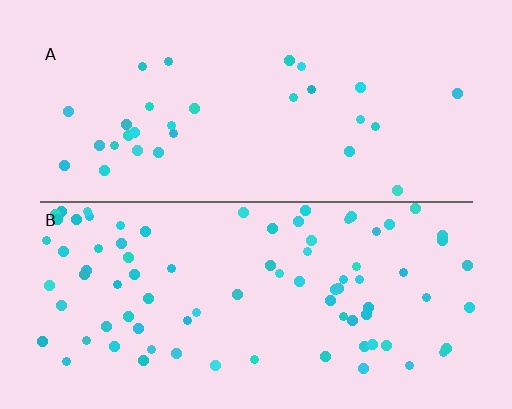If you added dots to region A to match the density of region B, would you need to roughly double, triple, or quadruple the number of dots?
Approximately triple.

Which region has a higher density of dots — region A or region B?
B (the bottom).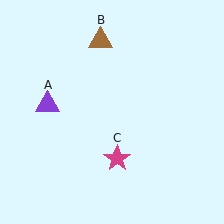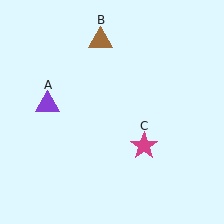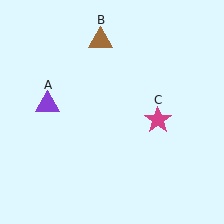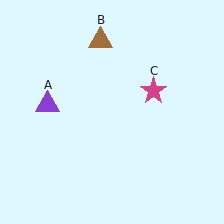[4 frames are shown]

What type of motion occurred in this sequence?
The magenta star (object C) rotated counterclockwise around the center of the scene.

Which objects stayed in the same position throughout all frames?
Purple triangle (object A) and brown triangle (object B) remained stationary.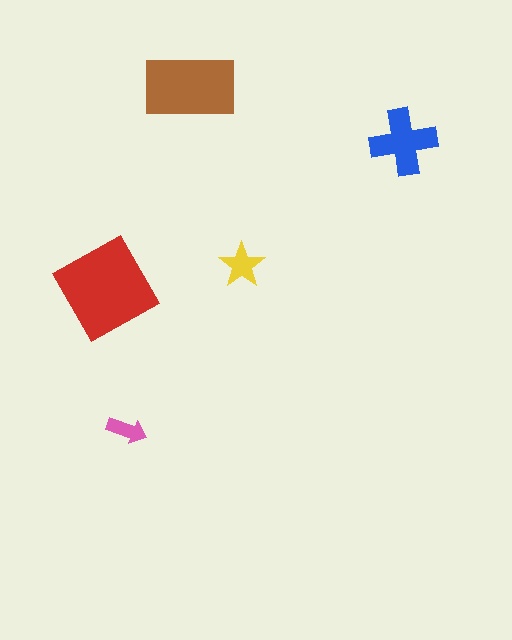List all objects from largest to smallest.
The red diamond, the brown rectangle, the blue cross, the yellow star, the pink arrow.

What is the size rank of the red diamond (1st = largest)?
1st.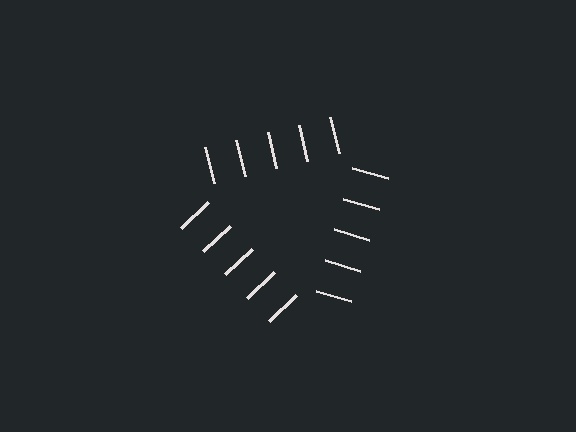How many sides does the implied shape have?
3 sides — the line-ends trace a triangle.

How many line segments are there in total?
15 — 5 along each of the 3 edges.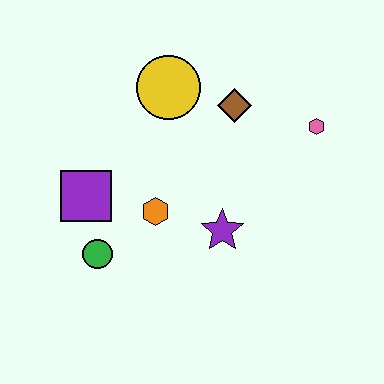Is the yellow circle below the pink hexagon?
No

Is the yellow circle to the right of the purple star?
No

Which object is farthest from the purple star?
The yellow circle is farthest from the purple star.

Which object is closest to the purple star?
The orange hexagon is closest to the purple star.